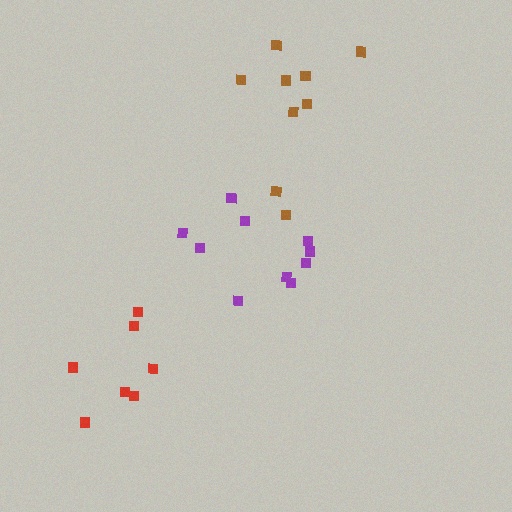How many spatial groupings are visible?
There are 3 spatial groupings.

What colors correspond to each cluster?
The clusters are colored: purple, red, brown.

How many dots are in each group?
Group 1: 10 dots, Group 2: 7 dots, Group 3: 9 dots (26 total).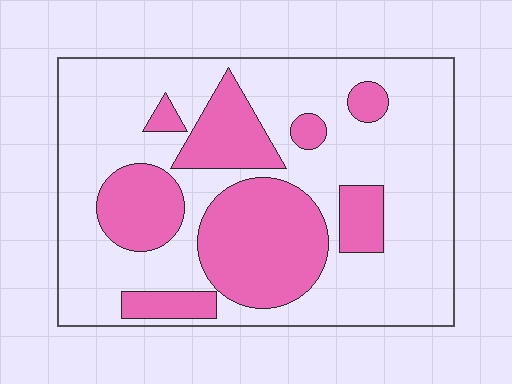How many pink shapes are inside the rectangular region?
8.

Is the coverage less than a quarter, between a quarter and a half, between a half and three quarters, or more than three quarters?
Between a quarter and a half.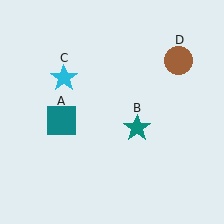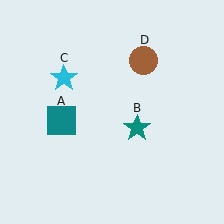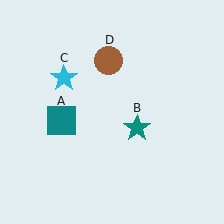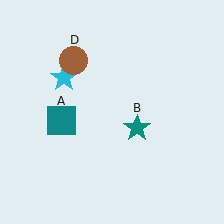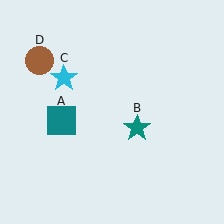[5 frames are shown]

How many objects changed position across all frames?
1 object changed position: brown circle (object D).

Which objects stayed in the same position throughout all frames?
Teal square (object A) and teal star (object B) and cyan star (object C) remained stationary.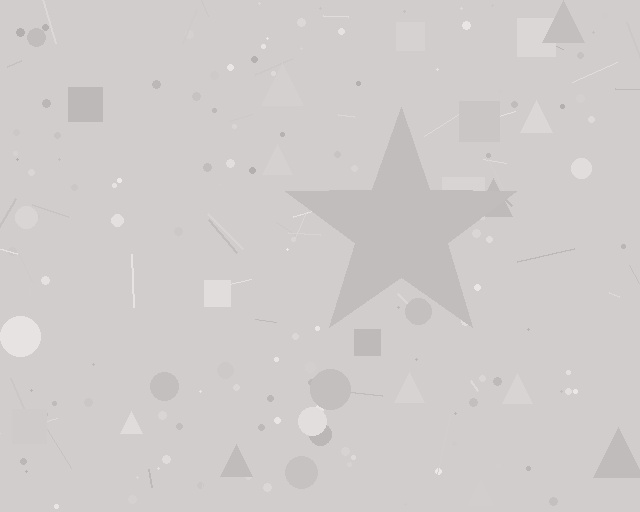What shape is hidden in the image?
A star is hidden in the image.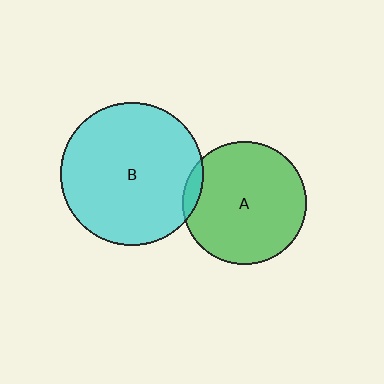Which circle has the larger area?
Circle B (cyan).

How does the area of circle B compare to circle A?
Approximately 1.4 times.